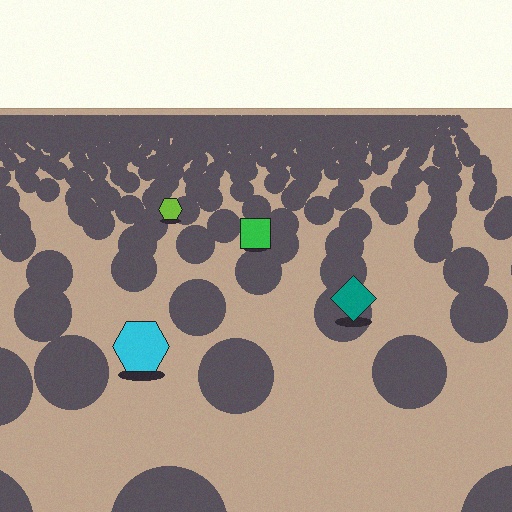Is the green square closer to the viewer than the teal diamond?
No. The teal diamond is closer — you can tell from the texture gradient: the ground texture is coarser near it.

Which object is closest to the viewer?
The cyan hexagon is closest. The texture marks near it are larger and more spread out.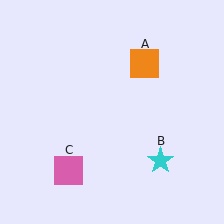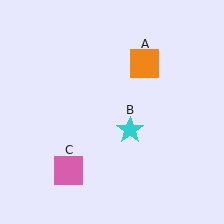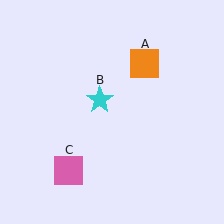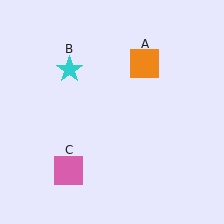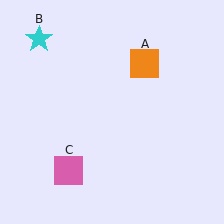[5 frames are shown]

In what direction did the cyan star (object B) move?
The cyan star (object B) moved up and to the left.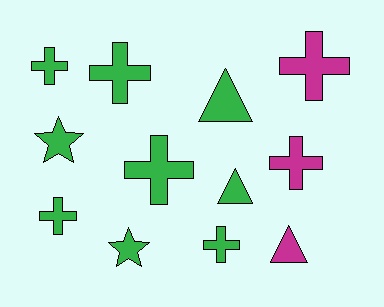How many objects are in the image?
There are 12 objects.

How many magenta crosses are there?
There are 2 magenta crosses.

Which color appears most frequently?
Green, with 9 objects.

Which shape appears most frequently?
Cross, with 7 objects.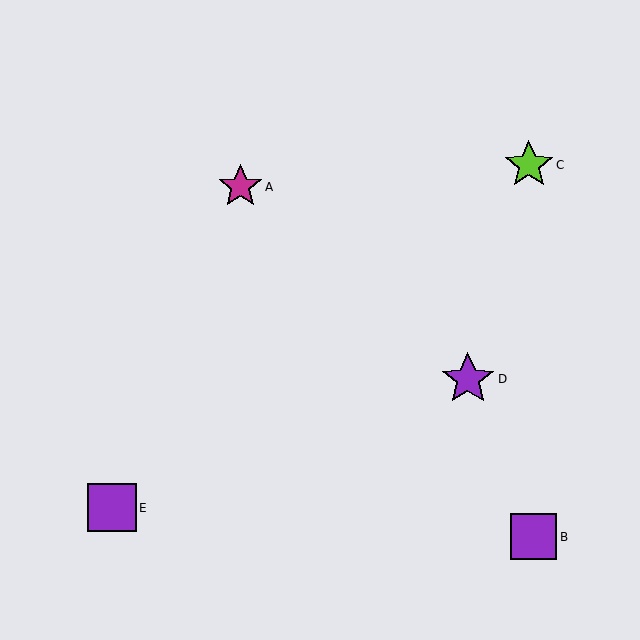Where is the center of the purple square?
The center of the purple square is at (112, 508).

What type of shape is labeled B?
Shape B is a purple square.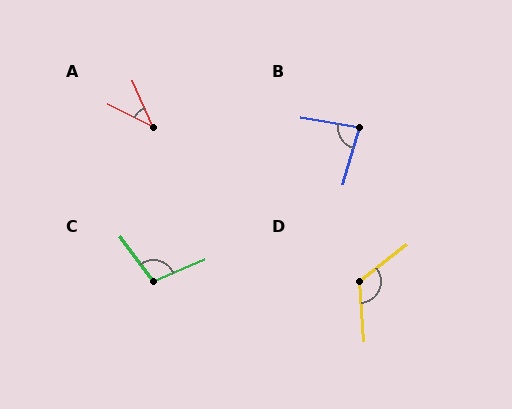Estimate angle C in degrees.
Approximately 104 degrees.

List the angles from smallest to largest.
A (40°), B (84°), C (104°), D (123°).